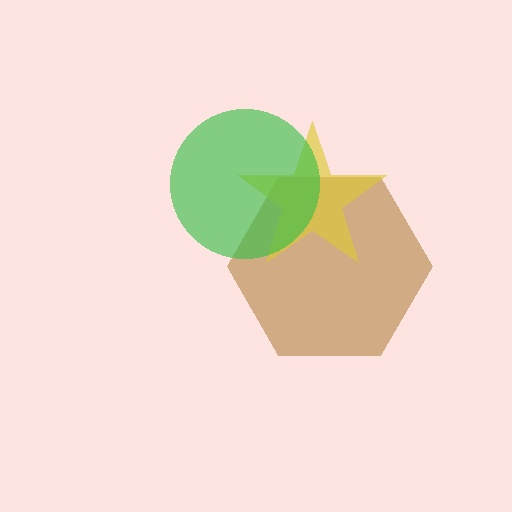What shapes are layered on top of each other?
The layered shapes are: a brown hexagon, a yellow star, a green circle.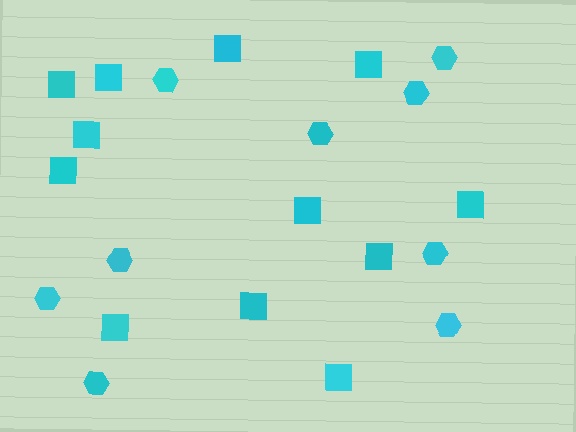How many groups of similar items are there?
There are 2 groups: one group of squares (12) and one group of hexagons (9).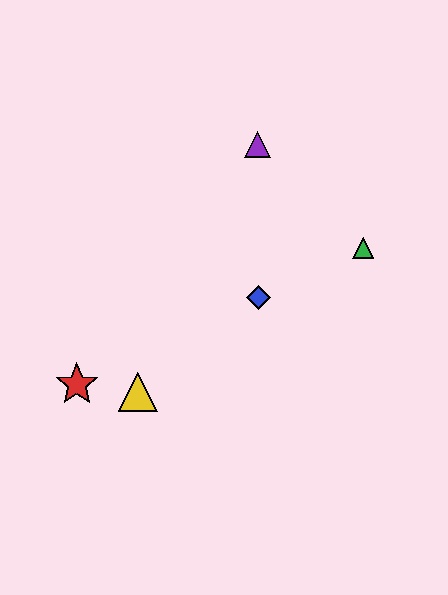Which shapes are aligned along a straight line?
The red star, the blue diamond, the green triangle are aligned along a straight line.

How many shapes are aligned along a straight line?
3 shapes (the red star, the blue diamond, the green triangle) are aligned along a straight line.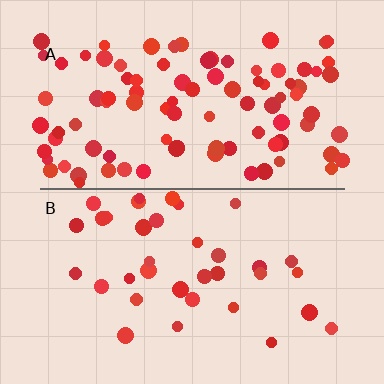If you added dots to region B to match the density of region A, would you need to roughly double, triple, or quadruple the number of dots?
Approximately triple.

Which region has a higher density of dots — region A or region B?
A (the top).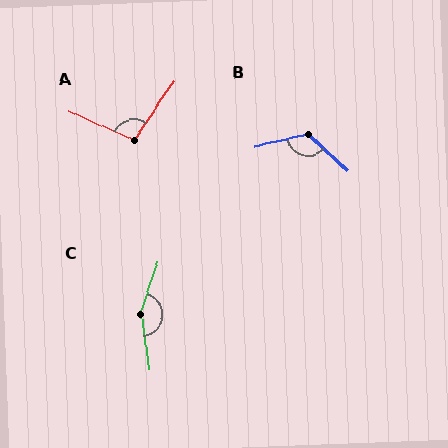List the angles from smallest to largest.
A (100°), B (124°), C (154°).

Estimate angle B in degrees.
Approximately 124 degrees.